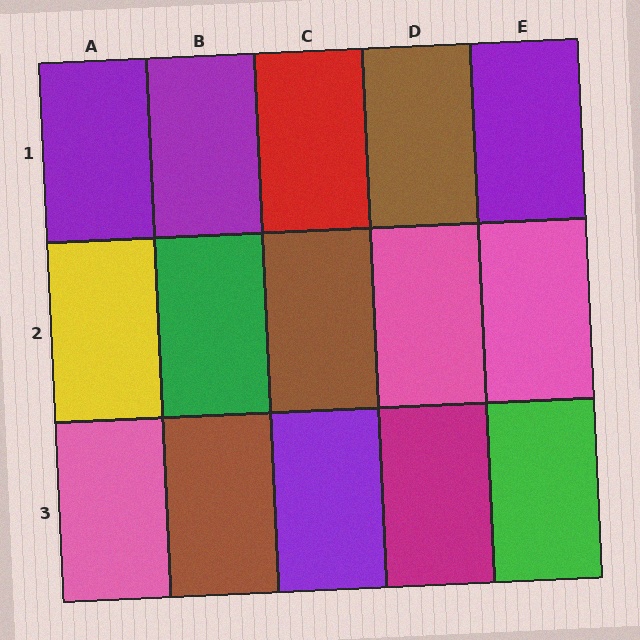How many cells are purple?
4 cells are purple.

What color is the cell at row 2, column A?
Yellow.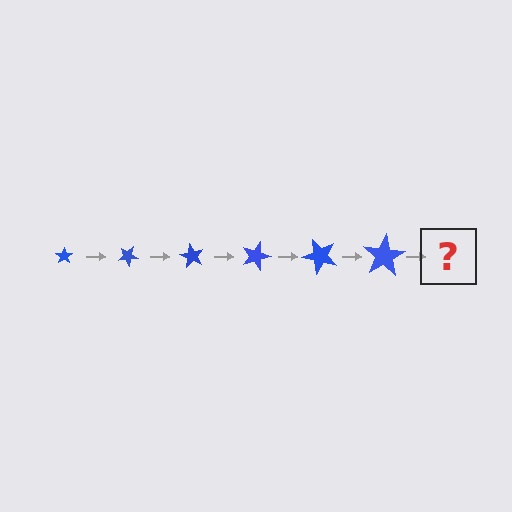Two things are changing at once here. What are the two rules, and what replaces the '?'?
The two rules are that the star grows larger each step and it rotates 30 degrees each step. The '?' should be a star, larger than the previous one and rotated 180 degrees from the start.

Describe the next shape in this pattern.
It should be a star, larger than the previous one and rotated 180 degrees from the start.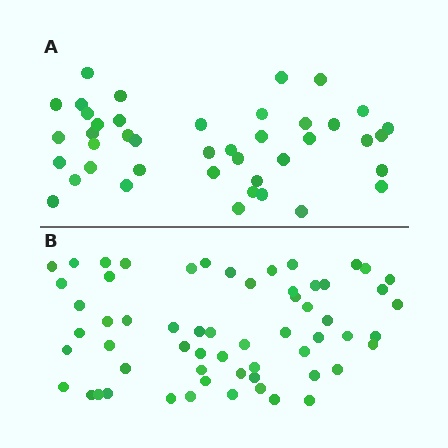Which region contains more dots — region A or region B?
Region B (the bottom region) has more dots.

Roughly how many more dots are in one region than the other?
Region B has approximately 20 more dots than region A.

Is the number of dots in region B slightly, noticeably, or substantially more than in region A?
Region B has noticeably more, but not dramatically so. The ratio is roughly 1.4 to 1.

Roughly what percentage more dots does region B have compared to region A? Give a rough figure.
About 45% more.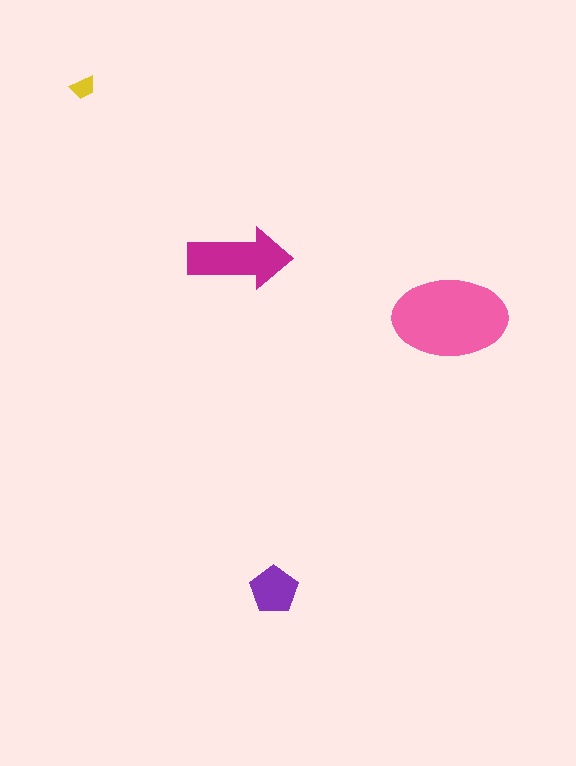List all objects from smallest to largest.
The yellow trapezoid, the purple pentagon, the magenta arrow, the pink ellipse.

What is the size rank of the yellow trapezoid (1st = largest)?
4th.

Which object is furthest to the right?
The pink ellipse is rightmost.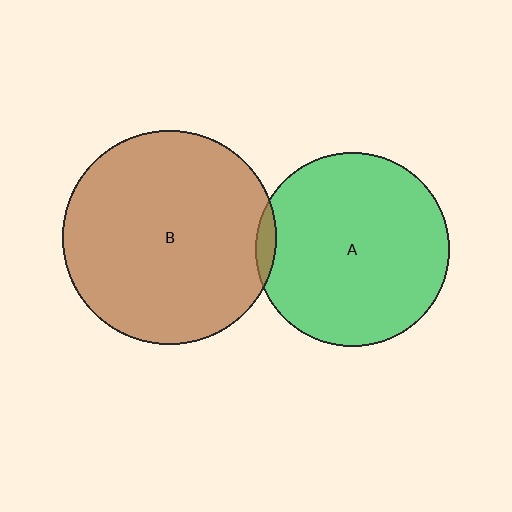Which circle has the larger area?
Circle B (brown).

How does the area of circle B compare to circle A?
Approximately 1.2 times.